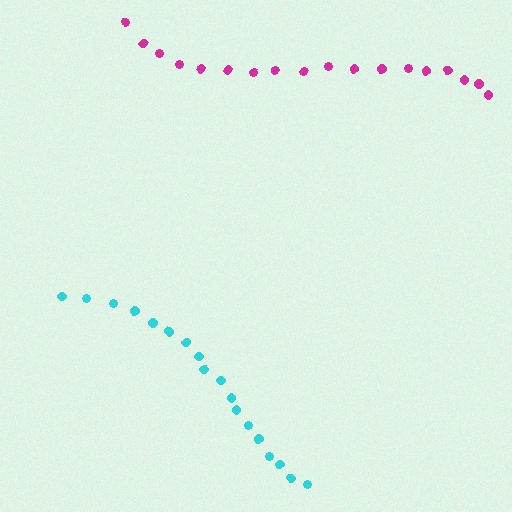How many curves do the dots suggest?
There are 2 distinct paths.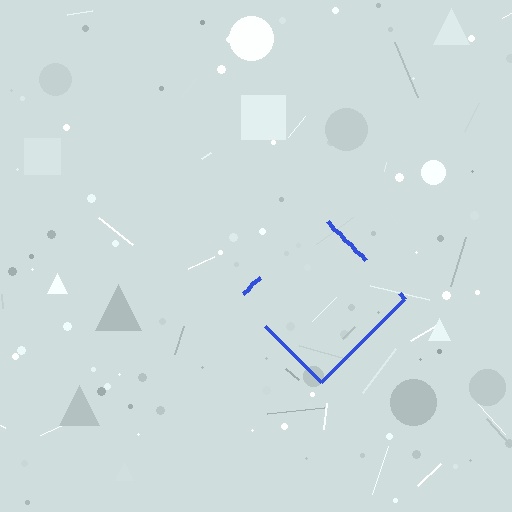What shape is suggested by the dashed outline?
The dashed outline suggests a diamond.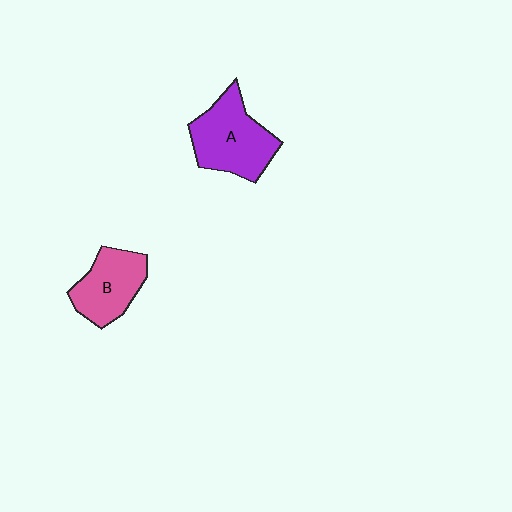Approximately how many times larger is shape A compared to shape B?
Approximately 1.3 times.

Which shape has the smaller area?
Shape B (pink).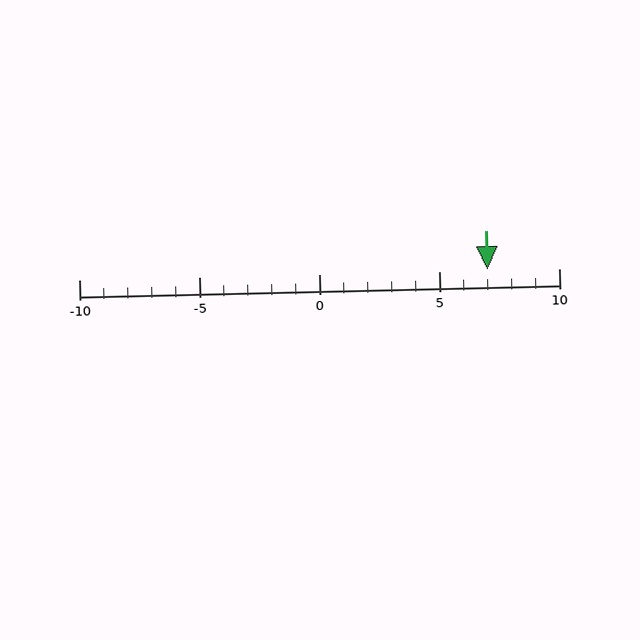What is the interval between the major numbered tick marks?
The major tick marks are spaced 5 units apart.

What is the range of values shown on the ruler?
The ruler shows values from -10 to 10.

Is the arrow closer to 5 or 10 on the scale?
The arrow is closer to 5.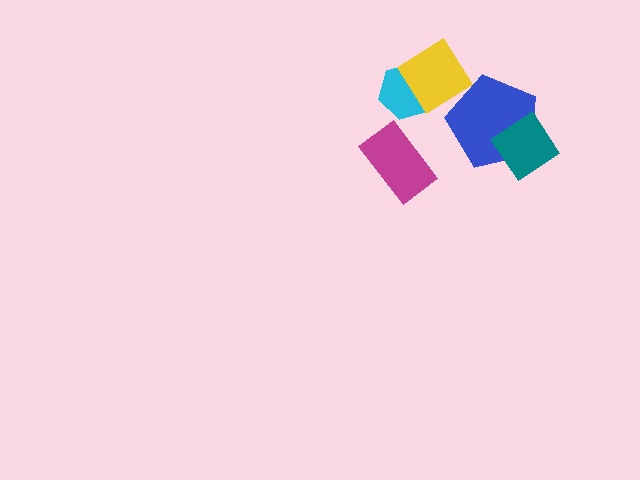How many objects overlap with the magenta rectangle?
0 objects overlap with the magenta rectangle.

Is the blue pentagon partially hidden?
Yes, it is partially covered by another shape.